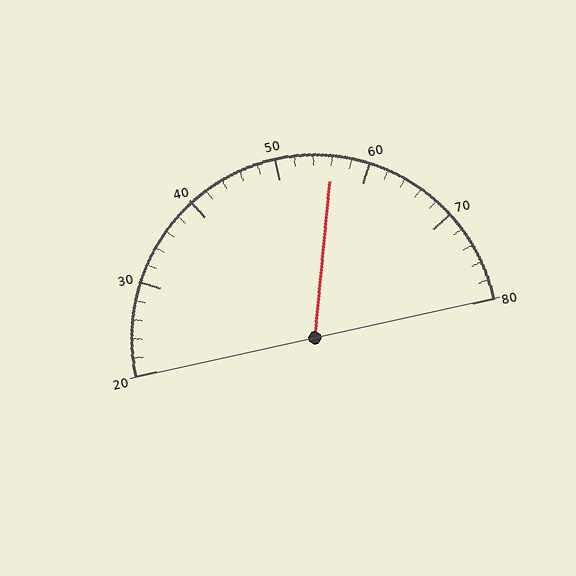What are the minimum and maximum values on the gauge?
The gauge ranges from 20 to 80.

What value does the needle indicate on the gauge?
The needle indicates approximately 56.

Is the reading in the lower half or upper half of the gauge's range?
The reading is in the upper half of the range (20 to 80).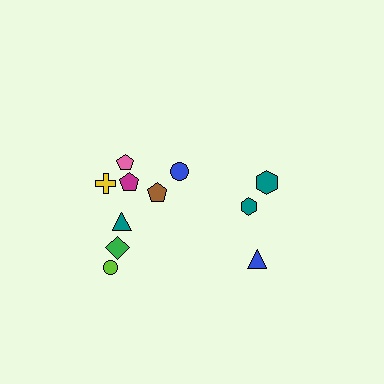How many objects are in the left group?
There are 8 objects.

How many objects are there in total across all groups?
There are 11 objects.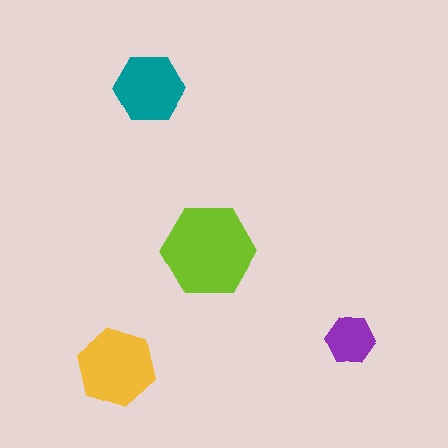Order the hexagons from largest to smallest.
the lime one, the yellow one, the teal one, the purple one.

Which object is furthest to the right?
The purple hexagon is rightmost.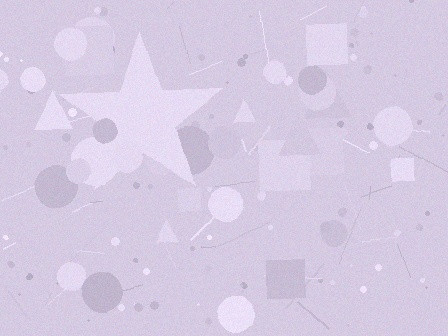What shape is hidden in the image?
A star is hidden in the image.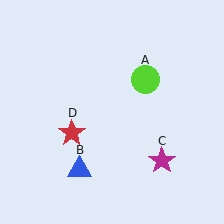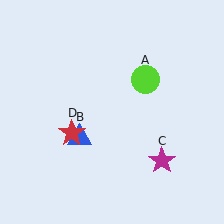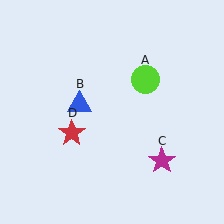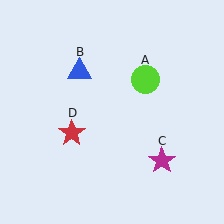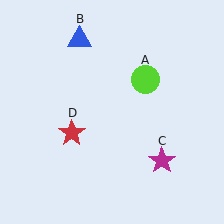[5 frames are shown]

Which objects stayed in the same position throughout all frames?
Lime circle (object A) and magenta star (object C) and red star (object D) remained stationary.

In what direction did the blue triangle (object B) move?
The blue triangle (object B) moved up.